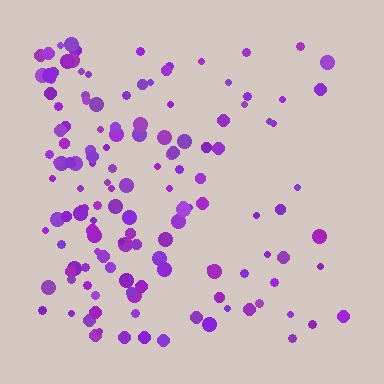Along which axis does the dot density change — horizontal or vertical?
Horizontal.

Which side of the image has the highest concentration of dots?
The left.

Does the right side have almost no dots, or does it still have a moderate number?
Still a moderate number, just noticeably fewer than the left.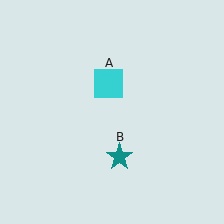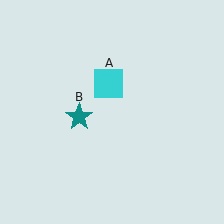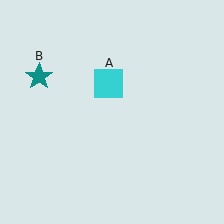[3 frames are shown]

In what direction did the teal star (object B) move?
The teal star (object B) moved up and to the left.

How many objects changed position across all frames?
1 object changed position: teal star (object B).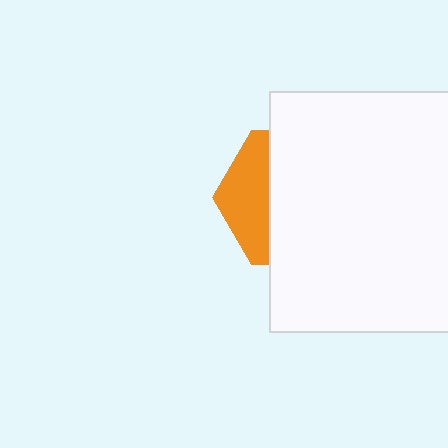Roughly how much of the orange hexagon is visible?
A small part of it is visible (roughly 33%).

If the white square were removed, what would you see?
You would see the complete orange hexagon.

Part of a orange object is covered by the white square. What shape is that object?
It is a hexagon.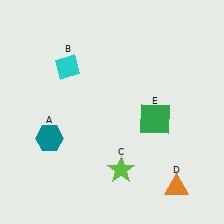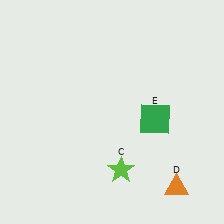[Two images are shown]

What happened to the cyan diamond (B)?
The cyan diamond (B) was removed in Image 2. It was in the top-left area of Image 1.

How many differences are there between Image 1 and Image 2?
There are 2 differences between the two images.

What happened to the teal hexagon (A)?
The teal hexagon (A) was removed in Image 2. It was in the bottom-left area of Image 1.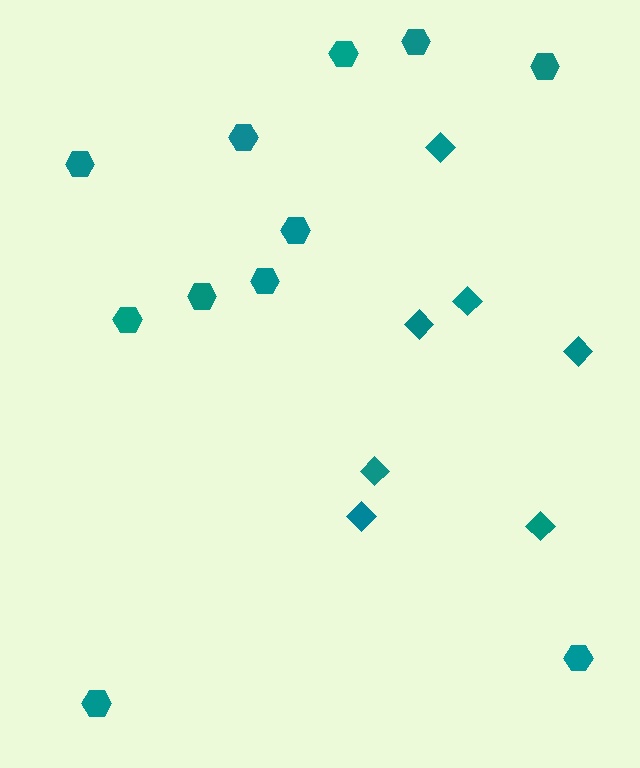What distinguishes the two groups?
There are 2 groups: one group of diamonds (7) and one group of hexagons (11).